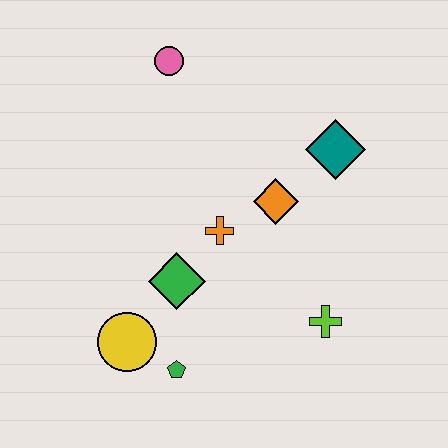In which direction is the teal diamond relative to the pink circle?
The teal diamond is to the right of the pink circle.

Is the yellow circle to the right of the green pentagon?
No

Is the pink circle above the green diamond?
Yes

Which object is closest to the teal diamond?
The orange diamond is closest to the teal diamond.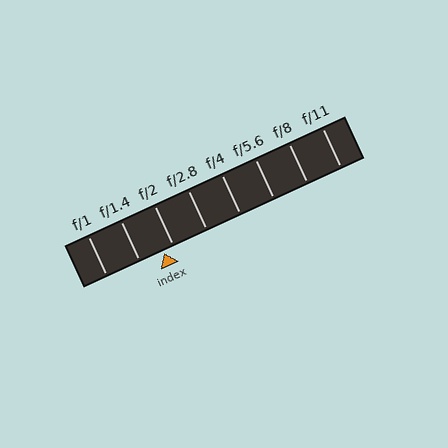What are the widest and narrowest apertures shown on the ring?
The widest aperture shown is f/1 and the narrowest is f/11.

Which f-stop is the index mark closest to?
The index mark is closest to f/2.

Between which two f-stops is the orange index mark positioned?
The index mark is between f/1.4 and f/2.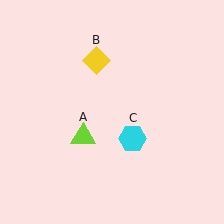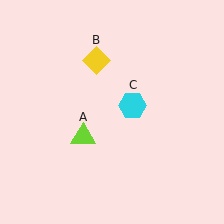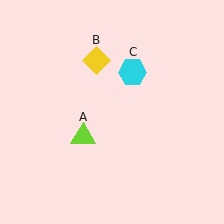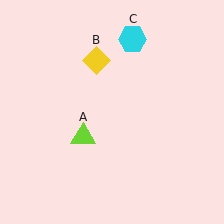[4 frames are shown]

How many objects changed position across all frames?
1 object changed position: cyan hexagon (object C).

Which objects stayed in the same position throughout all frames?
Lime triangle (object A) and yellow diamond (object B) remained stationary.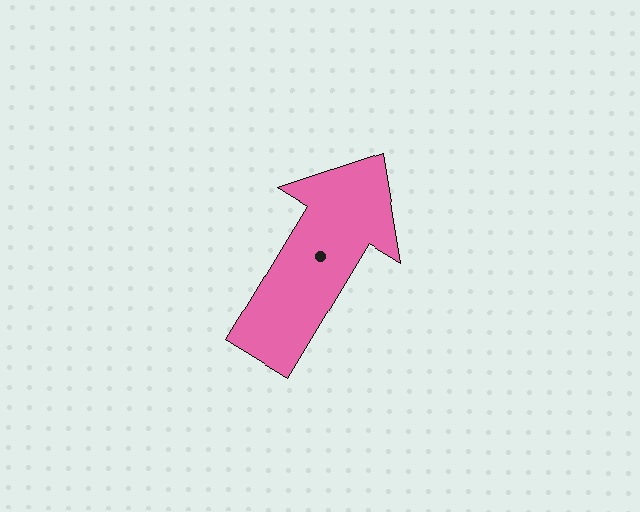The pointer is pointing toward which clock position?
Roughly 1 o'clock.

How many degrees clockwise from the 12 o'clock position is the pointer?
Approximately 31 degrees.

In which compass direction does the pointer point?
Northeast.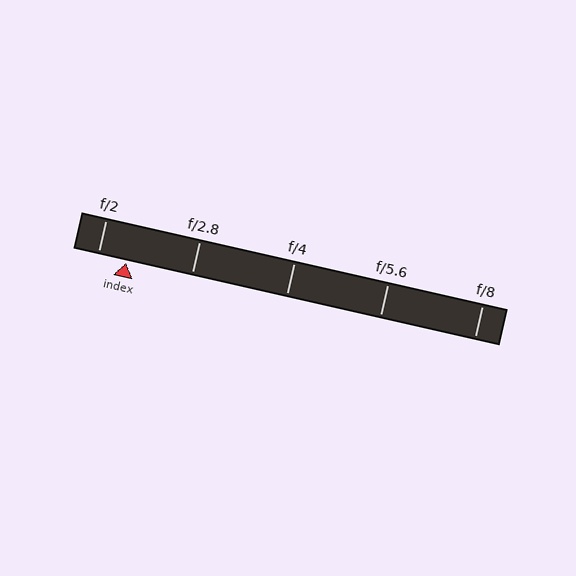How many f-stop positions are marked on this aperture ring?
There are 5 f-stop positions marked.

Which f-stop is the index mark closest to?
The index mark is closest to f/2.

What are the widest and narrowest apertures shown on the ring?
The widest aperture shown is f/2 and the narrowest is f/8.